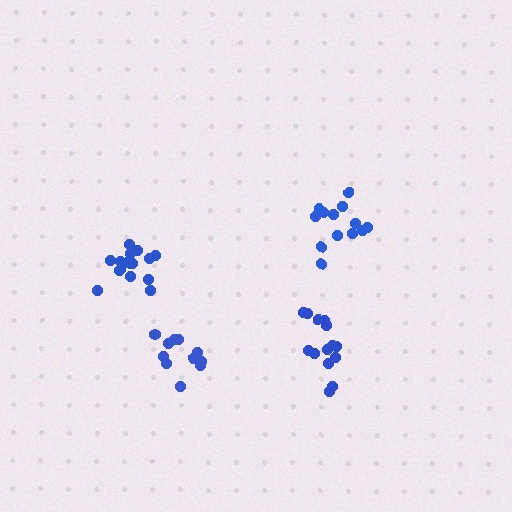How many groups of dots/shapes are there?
There are 4 groups.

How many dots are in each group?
Group 1: 13 dots, Group 2: 16 dots, Group 3: 12 dots, Group 4: 14 dots (55 total).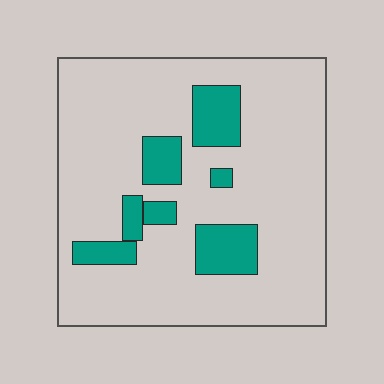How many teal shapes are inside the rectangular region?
7.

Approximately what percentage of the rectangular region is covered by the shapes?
Approximately 15%.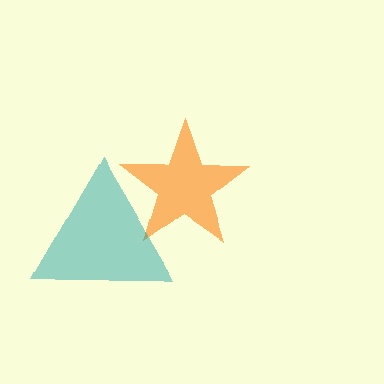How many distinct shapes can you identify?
There are 2 distinct shapes: an orange star, a teal triangle.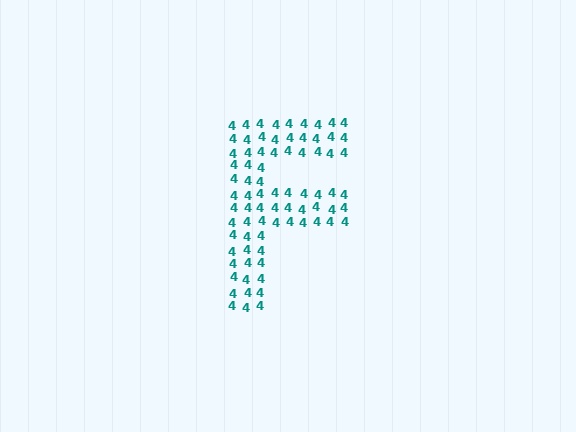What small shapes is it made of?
It is made of small digit 4's.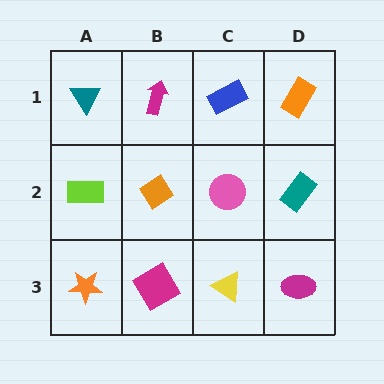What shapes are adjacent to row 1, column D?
A teal rectangle (row 2, column D), a blue rectangle (row 1, column C).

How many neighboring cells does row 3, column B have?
3.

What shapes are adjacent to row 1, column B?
An orange diamond (row 2, column B), a teal triangle (row 1, column A), a blue rectangle (row 1, column C).